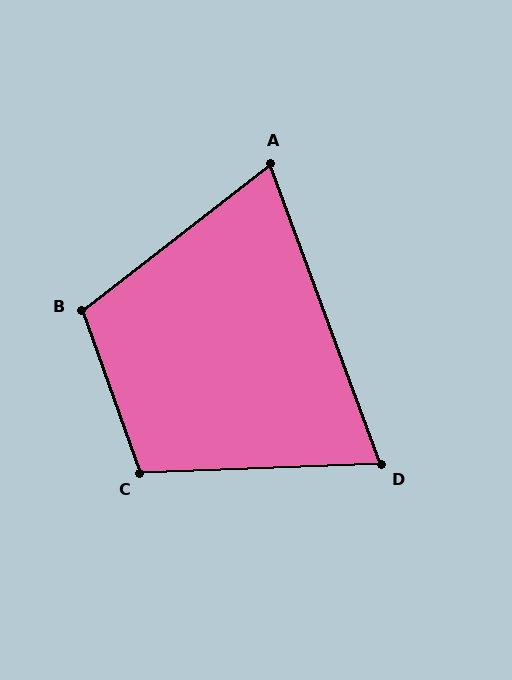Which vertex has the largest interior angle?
B, at approximately 108 degrees.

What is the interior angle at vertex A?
Approximately 72 degrees (acute).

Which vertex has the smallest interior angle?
D, at approximately 72 degrees.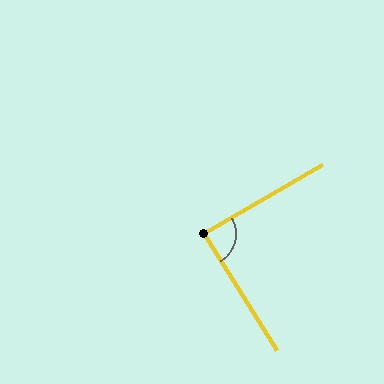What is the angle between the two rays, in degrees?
Approximately 88 degrees.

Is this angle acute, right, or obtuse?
It is approximately a right angle.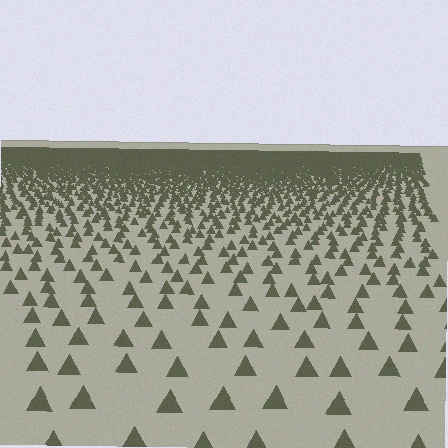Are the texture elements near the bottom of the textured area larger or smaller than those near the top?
Larger. Near the bottom, elements are closer to the viewer and appear at a bigger on-screen size.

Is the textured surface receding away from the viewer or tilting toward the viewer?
The surface is receding away from the viewer. Texture elements get smaller and denser toward the top.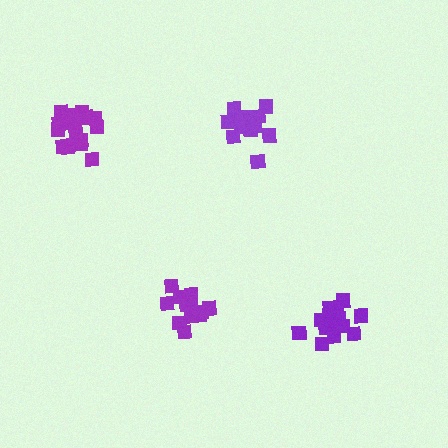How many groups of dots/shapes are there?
There are 4 groups.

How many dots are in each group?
Group 1: 18 dots, Group 2: 14 dots, Group 3: 14 dots, Group 4: 18 dots (64 total).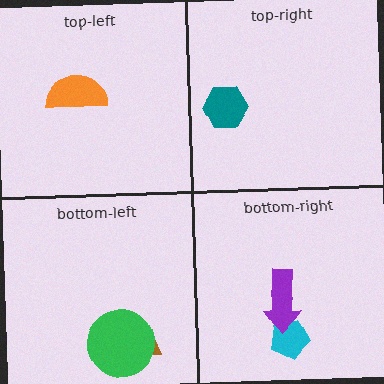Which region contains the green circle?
The bottom-left region.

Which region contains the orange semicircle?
The top-left region.